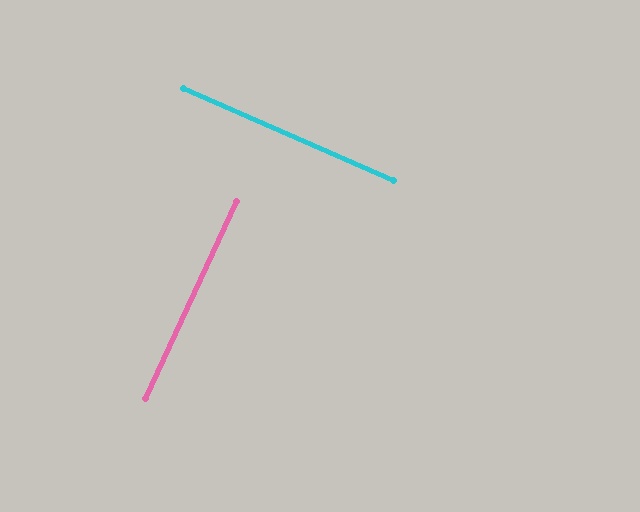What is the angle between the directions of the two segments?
Approximately 89 degrees.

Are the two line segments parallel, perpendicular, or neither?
Perpendicular — they meet at approximately 89°.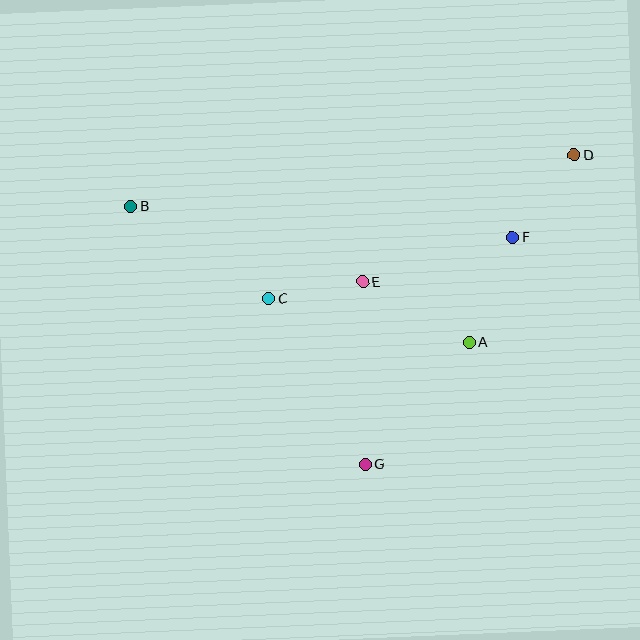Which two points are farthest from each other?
Points B and D are farthest from each other.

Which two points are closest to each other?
Points C and E are closest to each other.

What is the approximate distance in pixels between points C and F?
The distance between C and F is approximately 251 pixels.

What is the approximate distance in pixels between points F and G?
The distance between F and G is approximately 270 pixels.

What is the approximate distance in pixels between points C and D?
The distance between C and D is approximately 337 pixels.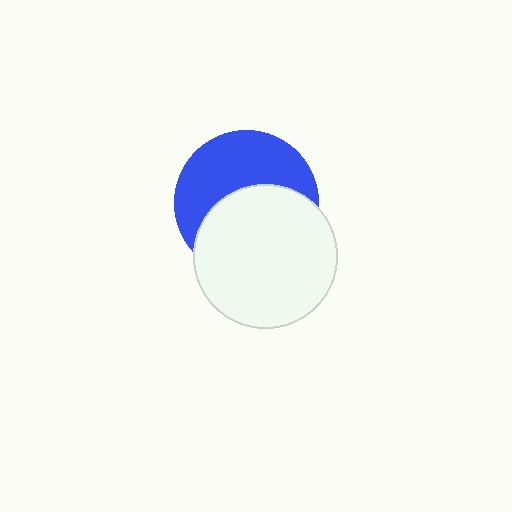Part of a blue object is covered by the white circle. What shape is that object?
It is a circle.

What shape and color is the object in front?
The object in front is a white circle.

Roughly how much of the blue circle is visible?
About half of it is visible (roughly 49%).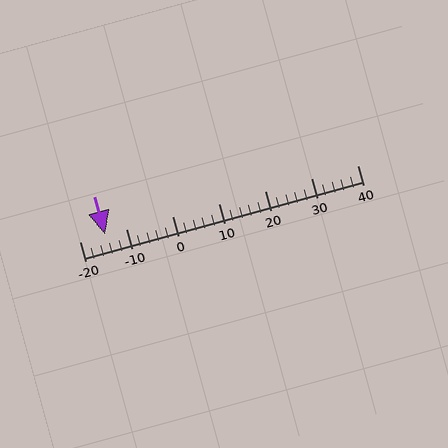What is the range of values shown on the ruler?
The ruler shows values from -20 to 40.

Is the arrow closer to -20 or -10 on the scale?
The arrow is closer to -10.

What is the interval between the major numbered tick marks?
The major tick marks are spaced 10 units apart.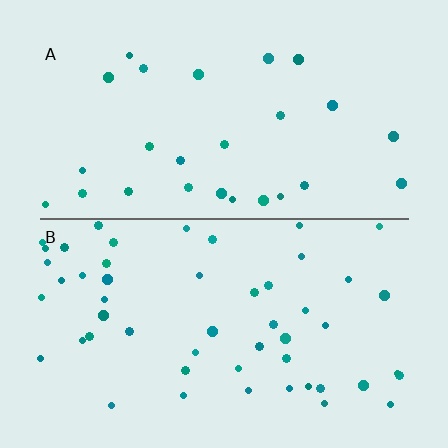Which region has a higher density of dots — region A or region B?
B (the bottom).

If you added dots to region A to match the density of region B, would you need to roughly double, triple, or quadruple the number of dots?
Approximately double.